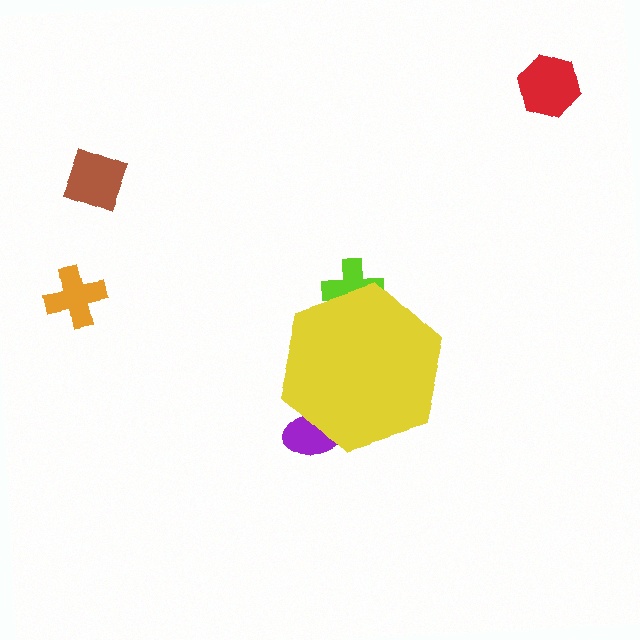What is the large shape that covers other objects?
A yellow hexagon.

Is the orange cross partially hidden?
No, the orange cross is fully visible.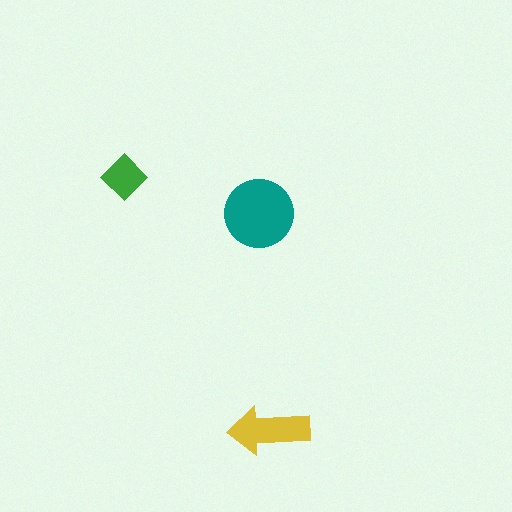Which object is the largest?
The teal circle.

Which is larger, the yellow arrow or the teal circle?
The teal circle.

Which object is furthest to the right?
The yellow arrow is rightmost.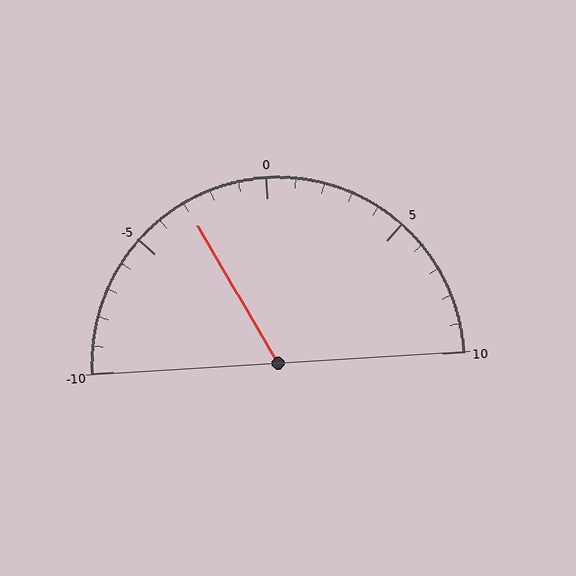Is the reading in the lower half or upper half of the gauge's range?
The reading is in the lower half of the range (-10 to 10).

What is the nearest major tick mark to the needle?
The nearest major tick mark is -5.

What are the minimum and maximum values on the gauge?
The gauge ranges from -10 to 10.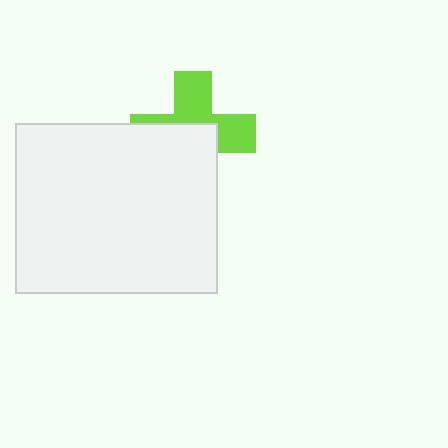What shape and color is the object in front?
The object in front is a white rectangle.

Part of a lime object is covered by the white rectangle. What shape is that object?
It is a cross.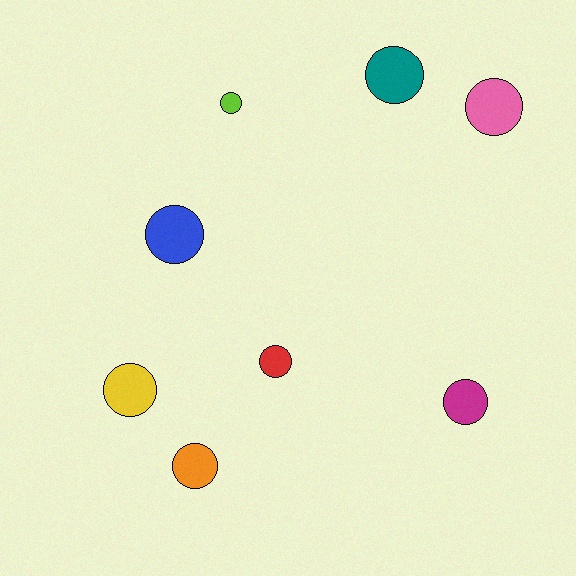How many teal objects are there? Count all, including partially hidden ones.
There is 1 teal object.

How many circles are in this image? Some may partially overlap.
There are 8 circles.